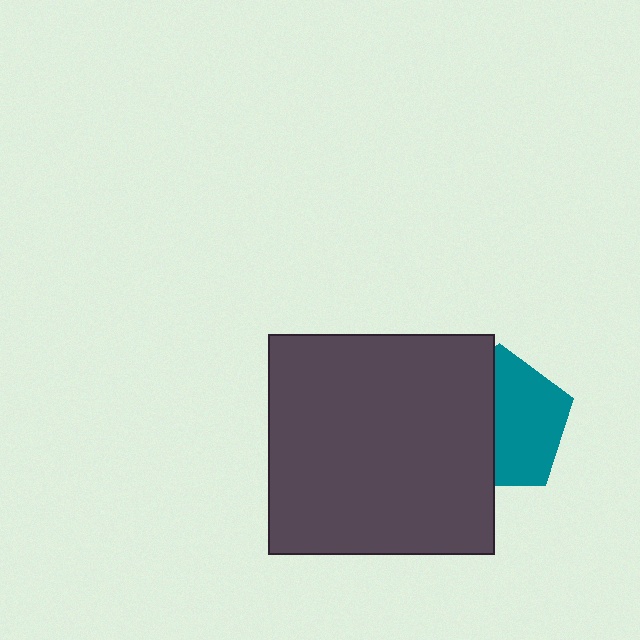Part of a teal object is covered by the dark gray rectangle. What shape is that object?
It is a pentagon.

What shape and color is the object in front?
The object in front is a dark gray rectangle.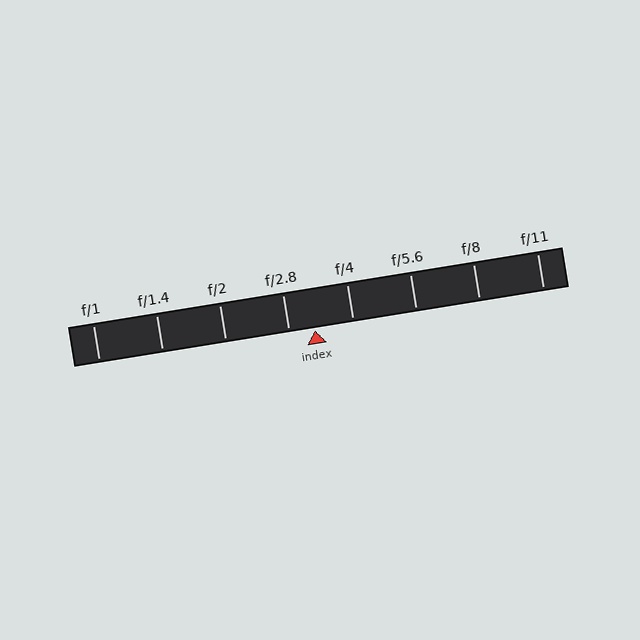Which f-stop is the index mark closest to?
The index mark is closest to f/2.8.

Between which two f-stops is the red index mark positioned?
The index mark is between f/2.8 and f/4.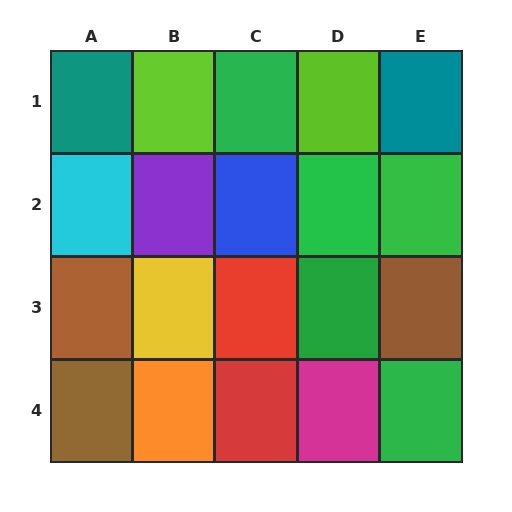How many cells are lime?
2 cells are lime.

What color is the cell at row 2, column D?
Green.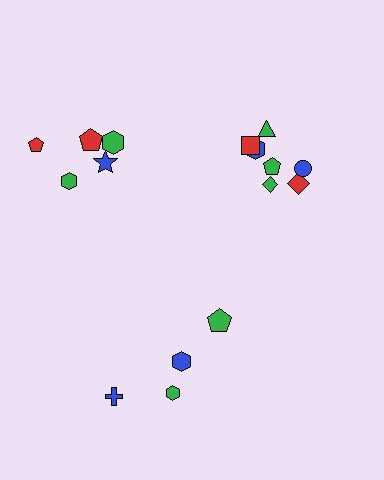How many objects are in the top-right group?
There are 7 objects.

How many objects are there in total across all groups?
There are 16 objects.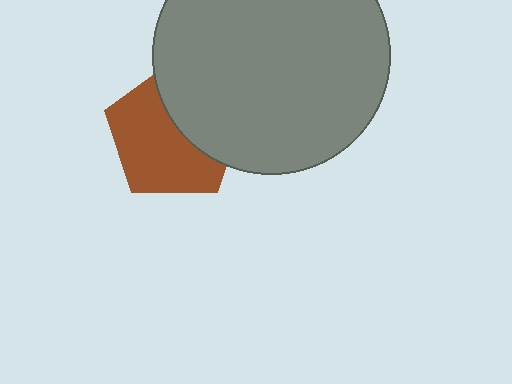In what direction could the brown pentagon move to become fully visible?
The brown pentagon could move left. That would shift it out from behind the gray circle entirely.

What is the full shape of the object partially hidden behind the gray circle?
The partially hidden object is a brown pentagon.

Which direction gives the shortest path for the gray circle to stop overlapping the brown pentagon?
Moving right gives the shortest separation.